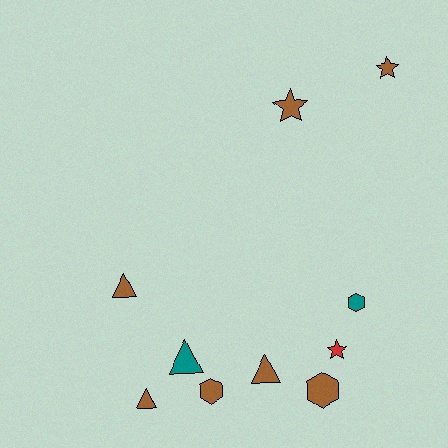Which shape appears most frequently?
Triangle, with 4 objects.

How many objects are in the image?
There are 10 objects.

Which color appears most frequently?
Brown, with 7 objects.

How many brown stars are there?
There are 2 brown stars.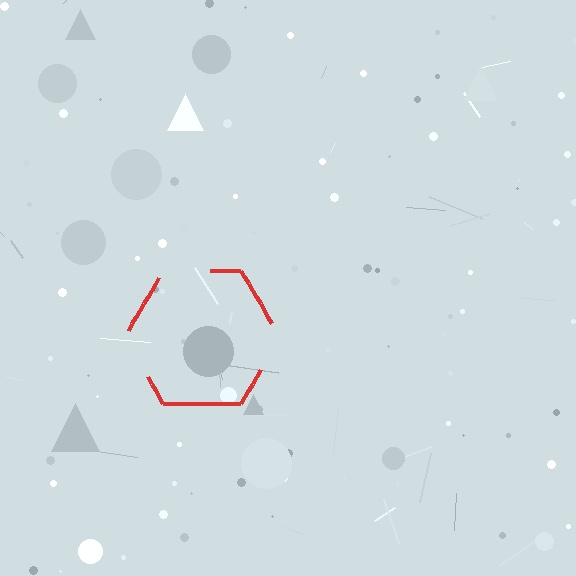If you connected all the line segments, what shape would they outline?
They would outline a hexagon.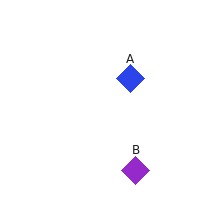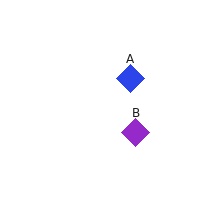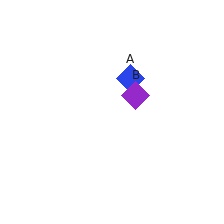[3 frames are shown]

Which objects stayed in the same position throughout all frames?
Blue diamond (object A) remained stationary.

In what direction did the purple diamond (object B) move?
The purple diamond (object B) moved up.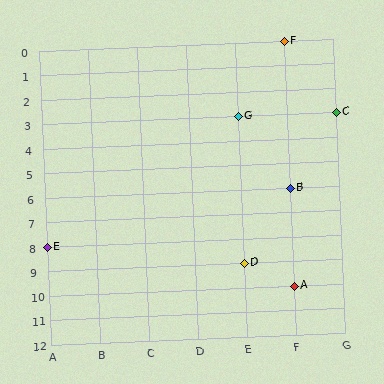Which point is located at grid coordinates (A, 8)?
Point E is at (A, 8).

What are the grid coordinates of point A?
Point A is at grid coordinates (F, 10).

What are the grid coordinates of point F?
Point F is at grid coordinates (F, 0).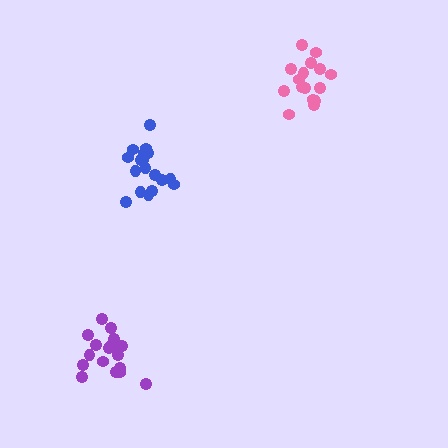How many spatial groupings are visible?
There are 3 spatial groupings.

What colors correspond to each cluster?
The clusters are colored: pink, blue, purple.